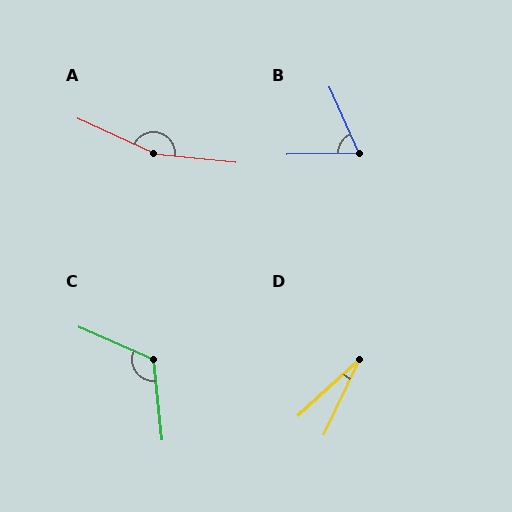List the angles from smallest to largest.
D (22°), B (67°), C (119°), A (161°).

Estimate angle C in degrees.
Approximately 119 degrees.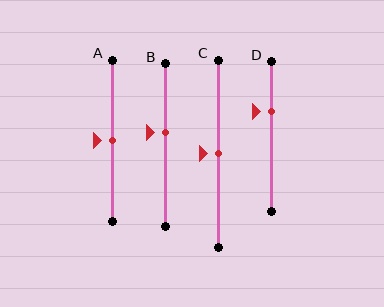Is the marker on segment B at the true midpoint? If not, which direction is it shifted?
No, the marker on segment B is shifted upward by about 8% of the segment length.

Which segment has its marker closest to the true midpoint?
Segment A has its marker closest to the true midpoint.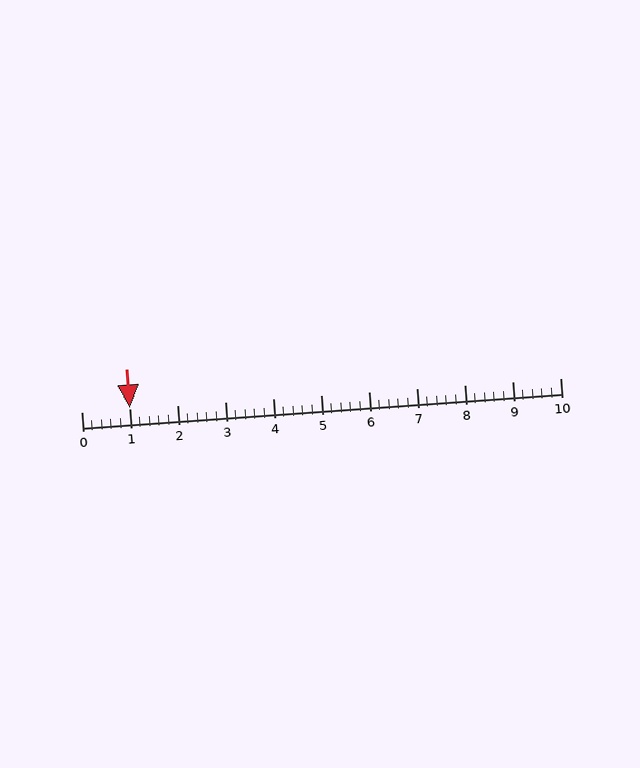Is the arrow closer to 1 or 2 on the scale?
The arrow is closer to 1.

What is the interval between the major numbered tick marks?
The major tick marks are spaced 1 units apart.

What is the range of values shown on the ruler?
The ruler shows values from 0 to 10.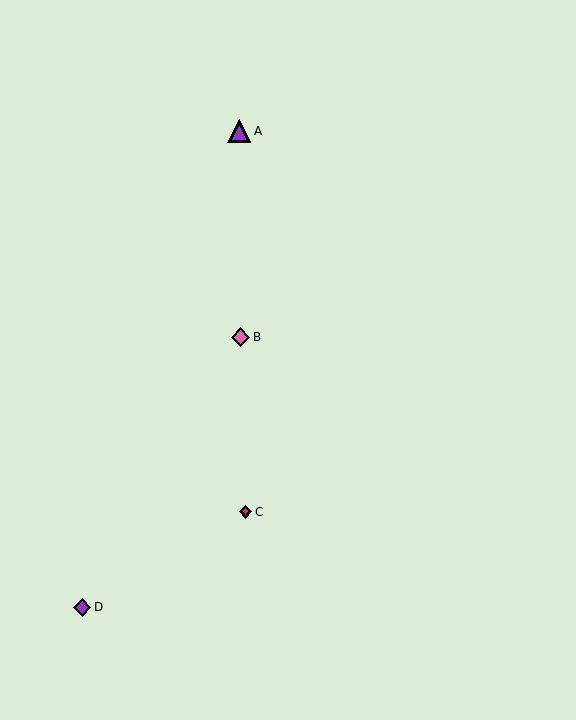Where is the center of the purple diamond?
The center of the purple diamond is at (82, 607).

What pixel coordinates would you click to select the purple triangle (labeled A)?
Click at (239, 131) to select the purple triangle A.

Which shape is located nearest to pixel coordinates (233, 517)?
The red diamond (labeled C) at (245, 512) is nearest to that location.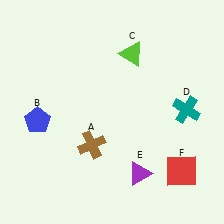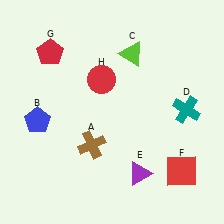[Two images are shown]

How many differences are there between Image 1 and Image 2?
There are 2 differences between the two images.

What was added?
A red pentagon (G), a red circle (H) were added in Image 2.